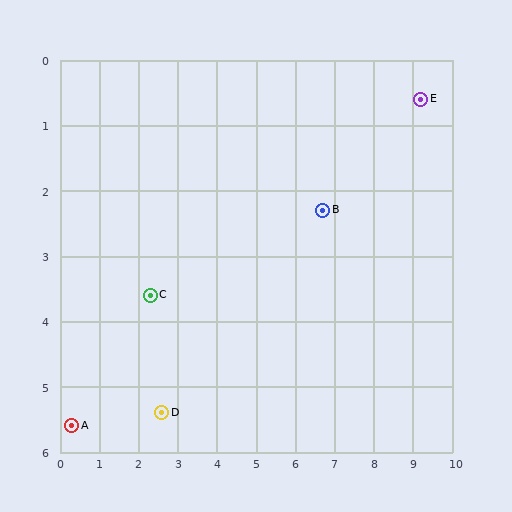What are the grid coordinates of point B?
Point B is at approximately (6.7, 2.3).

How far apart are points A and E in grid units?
Points A and E are about 10.2 grid units apart.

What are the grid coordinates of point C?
Point C is at approximately (2.3, 3.6).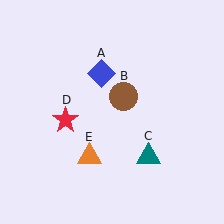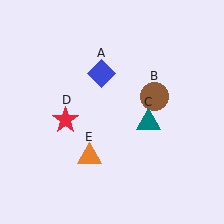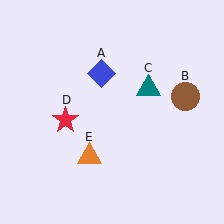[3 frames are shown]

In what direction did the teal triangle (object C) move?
The teal triangle (object C) moved up.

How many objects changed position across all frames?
2 objects changed position: brown circle (object B), teal triangle (object C).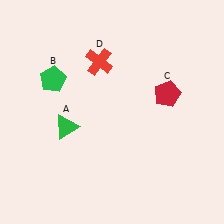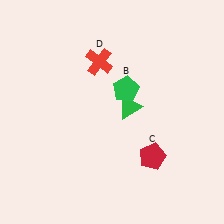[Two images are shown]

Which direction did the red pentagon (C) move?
The red pentagon (C) moved down.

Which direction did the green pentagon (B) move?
The green pentagon (B) moved right.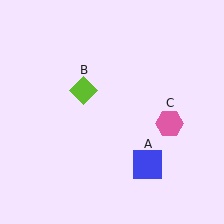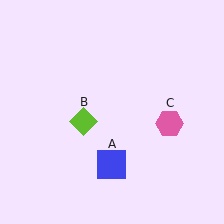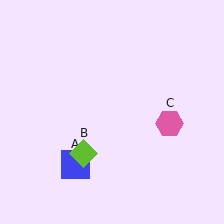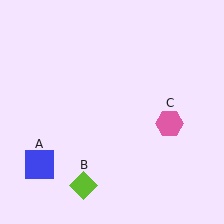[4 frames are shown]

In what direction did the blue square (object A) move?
The blue square (object A) moved left.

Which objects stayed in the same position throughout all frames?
Pink hexagon (object C) remained stationary.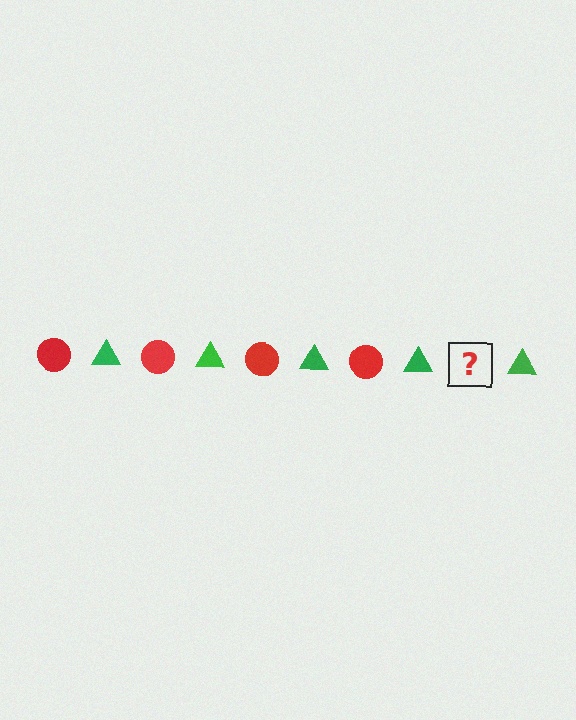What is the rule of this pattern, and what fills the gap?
The rule is that the pattern alternates between red circle and green triangle. The gap should be filled with a red circle.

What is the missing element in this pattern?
The missing element is a red circle.